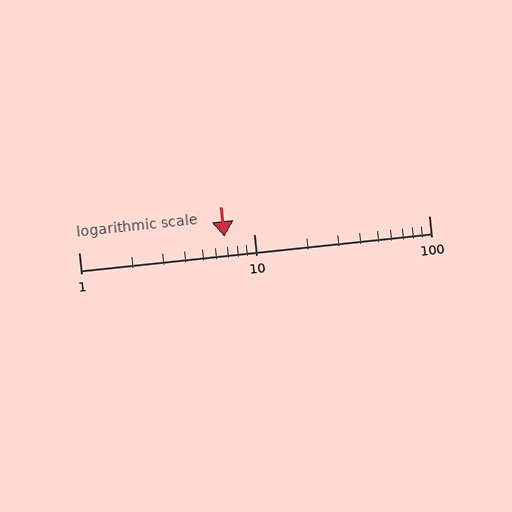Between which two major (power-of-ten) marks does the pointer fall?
The pointer is between 1 and 10.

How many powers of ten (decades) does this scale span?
The scale spans 2 decades, from 1 to 100.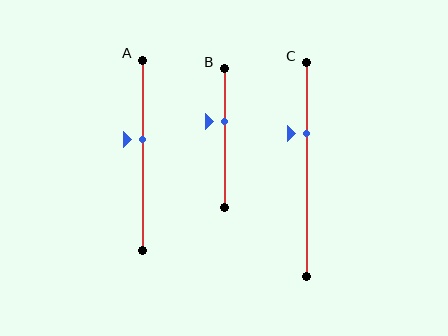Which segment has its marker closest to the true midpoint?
Segment A has its marker closest to the true midpoint.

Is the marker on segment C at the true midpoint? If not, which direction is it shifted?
No, the marker on segment C is shifted upward by about 17% of the segment length.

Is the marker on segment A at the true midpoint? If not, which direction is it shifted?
No, the marker on segment A is shifted upward by about 8% of the segment length.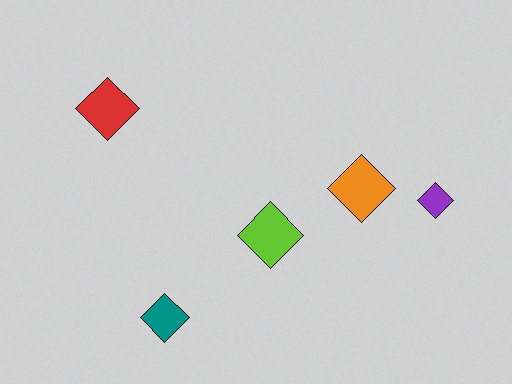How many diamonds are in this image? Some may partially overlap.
There are 5 diamonds.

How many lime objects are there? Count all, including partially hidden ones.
There is 1 lime object.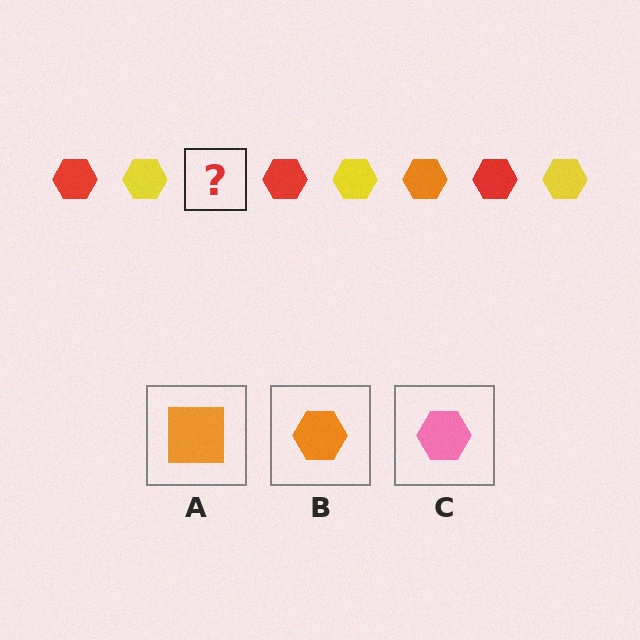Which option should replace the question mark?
Option B.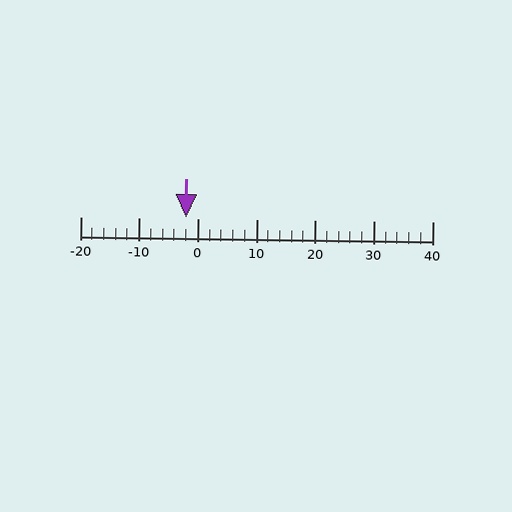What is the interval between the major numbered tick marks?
The major tick marks are spaced 10 units apart.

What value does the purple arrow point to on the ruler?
The purple arrow points to approximately -2.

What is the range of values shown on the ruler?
The ruler shows values from -20 to 40.